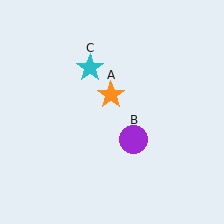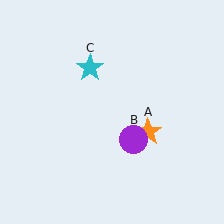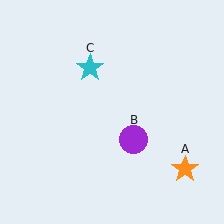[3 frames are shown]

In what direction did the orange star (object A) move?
The orange star (object A) moved down and to the right.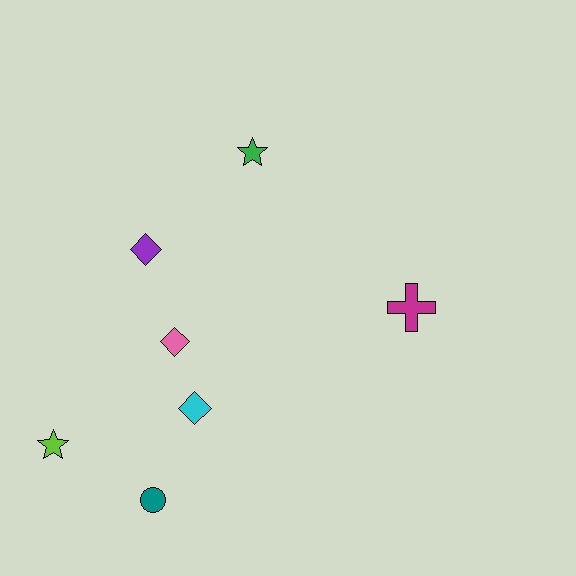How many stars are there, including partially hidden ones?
There are 2 stars.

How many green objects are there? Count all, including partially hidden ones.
There is 1 green object.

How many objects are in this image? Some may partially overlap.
There are 7 objects.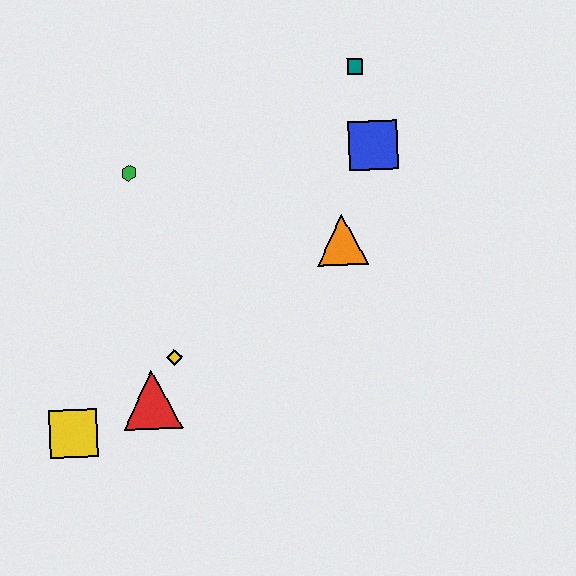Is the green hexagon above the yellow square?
Yes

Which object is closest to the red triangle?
The yellow diamond is closest to the red triangle.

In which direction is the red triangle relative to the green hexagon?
The red triangle is below the green hexagon.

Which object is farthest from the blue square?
The yellow square is farthest from the blue square.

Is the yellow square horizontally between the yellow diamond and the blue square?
No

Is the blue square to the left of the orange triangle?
No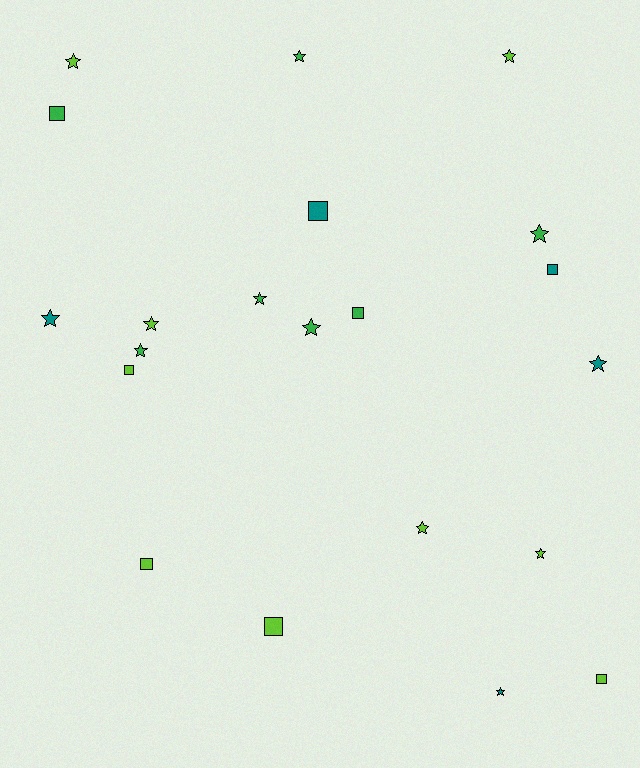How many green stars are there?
There are 5 green stars.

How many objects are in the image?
There are 21 objects.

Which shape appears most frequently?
Star, with 13 objects.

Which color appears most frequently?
Lime, with 9 objects.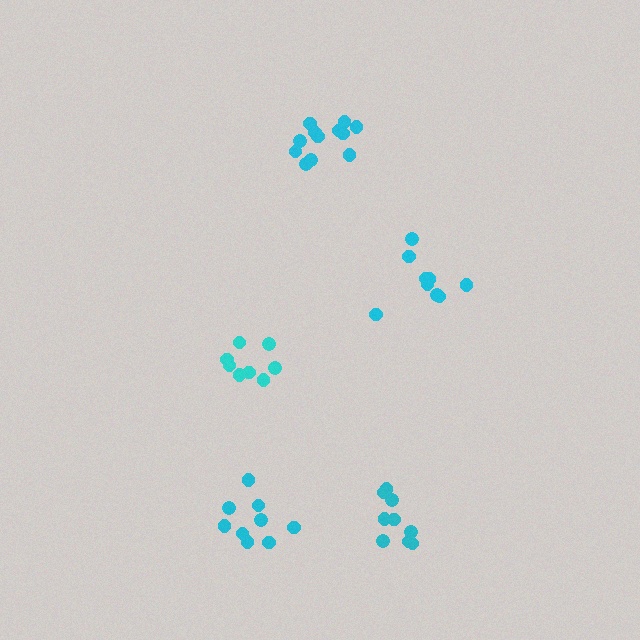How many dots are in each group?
Group 1: 9 dots, Group 2: 9 dots, Group 3: 9 dots, Group 4: 8 dots, Group 5: 12 dots (47 total).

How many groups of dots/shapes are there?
There are 5 groups.